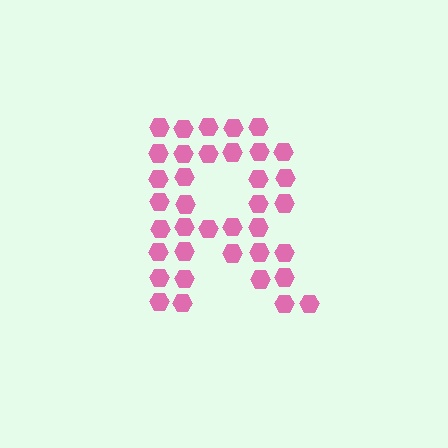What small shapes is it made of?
It is made of small hexagons.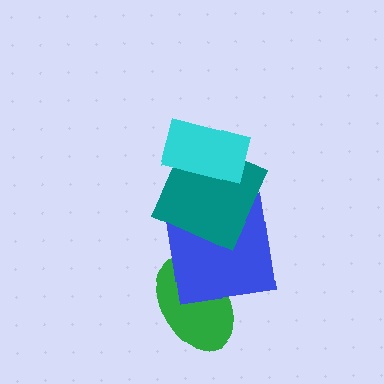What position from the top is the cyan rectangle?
The cyan rectangle is 1st from the top.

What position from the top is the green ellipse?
The green ellipse is 4th from the top.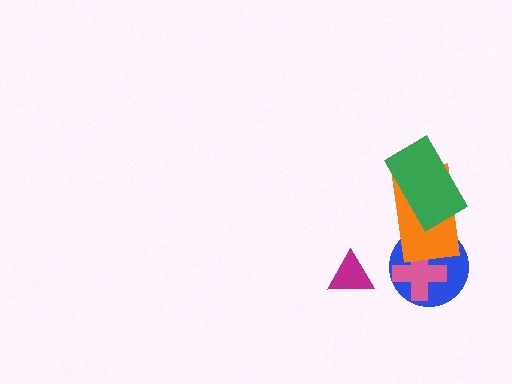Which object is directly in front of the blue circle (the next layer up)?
The pink cross is directly in front of the blue circle.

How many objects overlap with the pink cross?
2 objects overlap with the pink cross.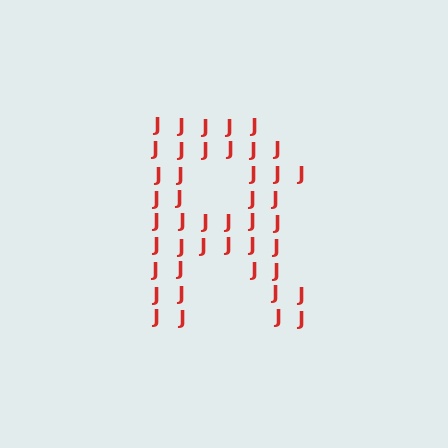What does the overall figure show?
The overall figure shows the letter R.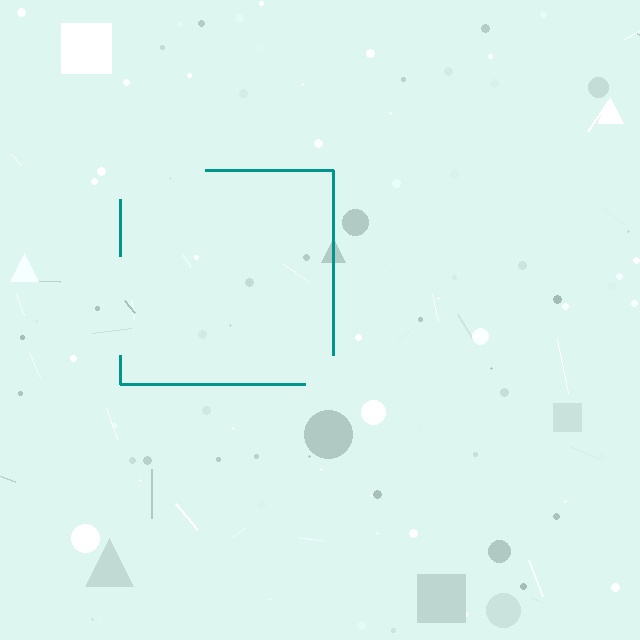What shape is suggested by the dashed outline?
The dashed outline suggests a square.